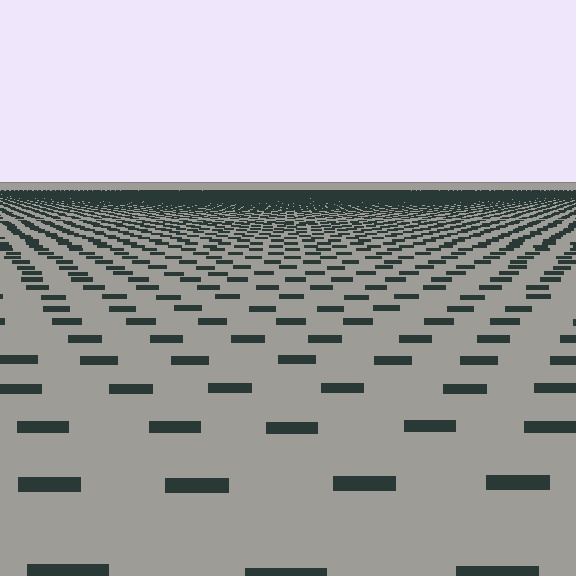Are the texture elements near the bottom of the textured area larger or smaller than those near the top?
Larger. Near the bottom, elements are closer to the viewer and appear at a bigger on-screen size.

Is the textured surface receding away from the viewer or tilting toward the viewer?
The surface is receding away from the viewer. Texture elements get smaller and denser toward the top.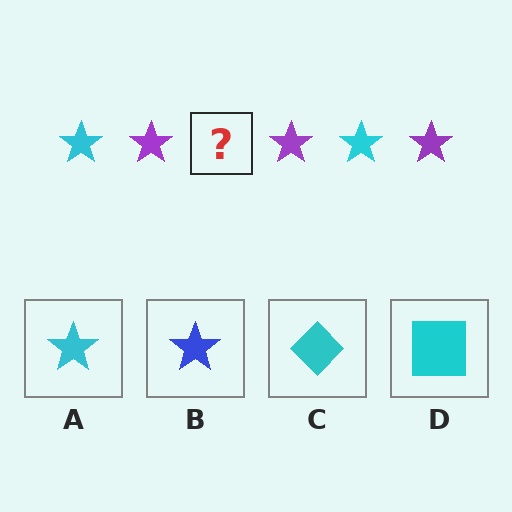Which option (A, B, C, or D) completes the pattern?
A.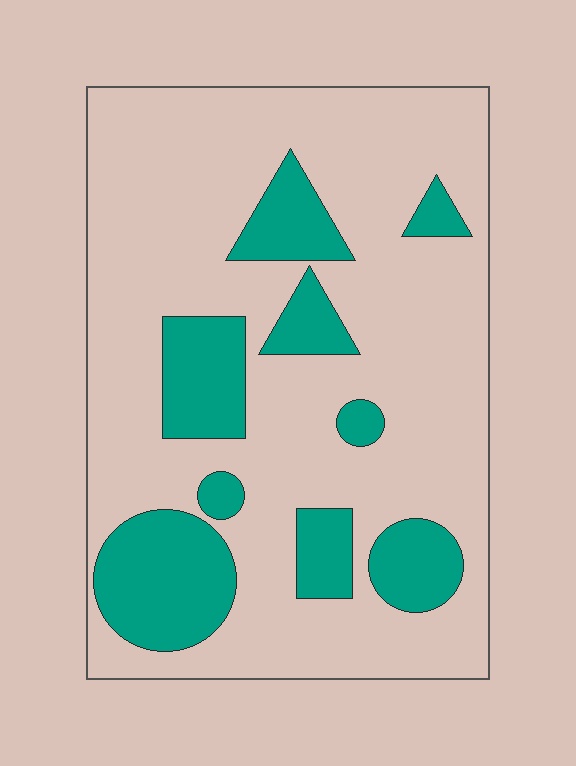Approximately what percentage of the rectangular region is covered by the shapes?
Approximately 25%.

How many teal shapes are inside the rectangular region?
9.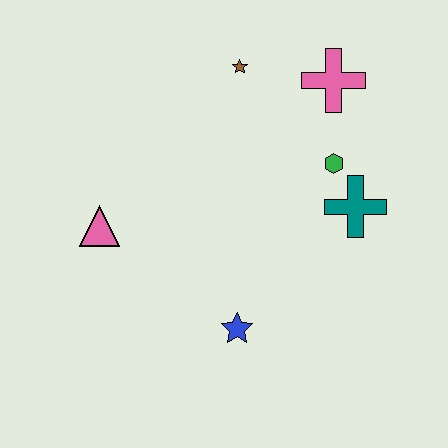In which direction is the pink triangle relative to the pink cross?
The pink triangle is to the left of the pink cross.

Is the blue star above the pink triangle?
No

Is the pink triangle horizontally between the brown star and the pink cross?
No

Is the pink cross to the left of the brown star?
No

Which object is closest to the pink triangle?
The blue star is closest to the pink triangle.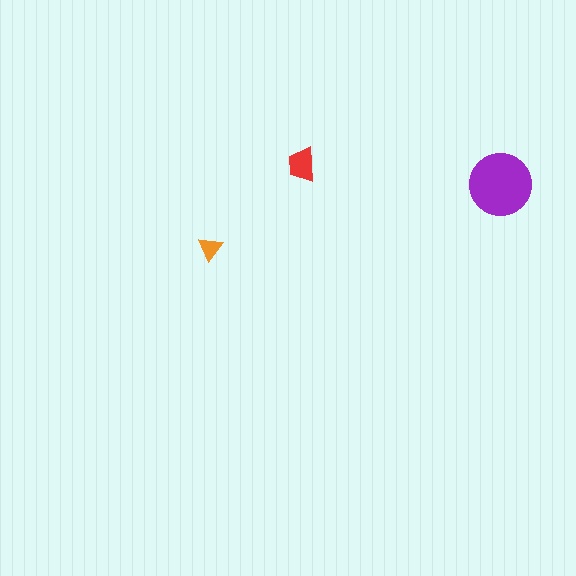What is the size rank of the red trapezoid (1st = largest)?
2nd.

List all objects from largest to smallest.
The purple circle, the red trapezoid, the orange triangle.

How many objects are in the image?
There are 3 objects in the image.